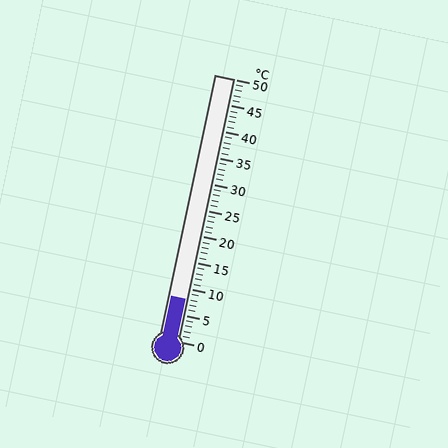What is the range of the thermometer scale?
The thermometer scale ranges from 0°C to 50°C.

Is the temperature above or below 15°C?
The temperature is below 15°C.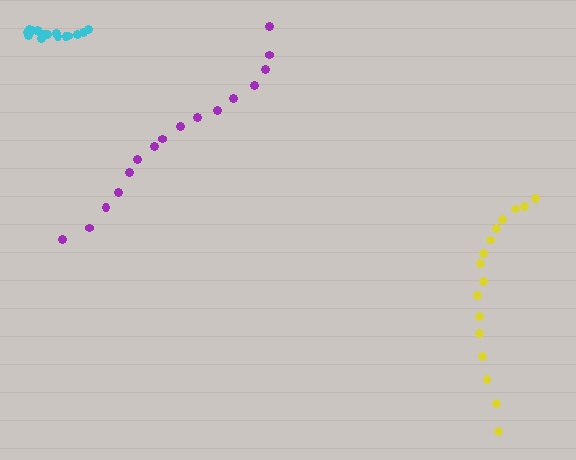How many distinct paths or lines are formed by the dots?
There are 3 distinct paths.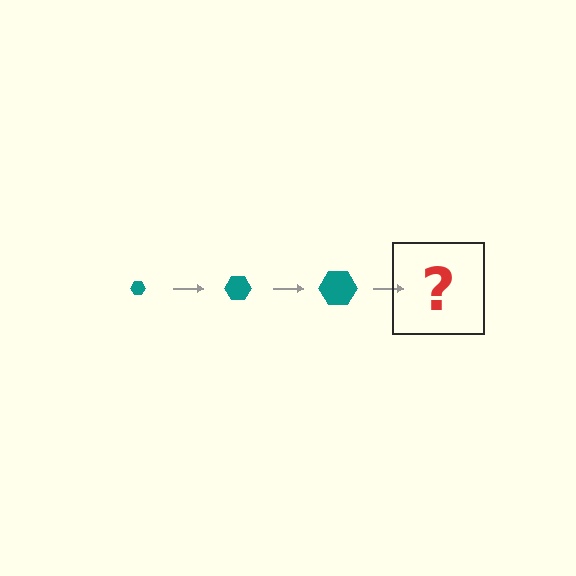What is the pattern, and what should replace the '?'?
The pattern is that the hexagon gets progressively larger each step. The '?' should be a teal hexagon, larger than the previous one.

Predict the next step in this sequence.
The next step is a teal hexagon, larger than the previous one.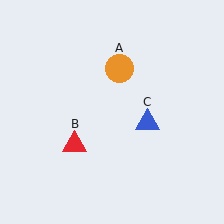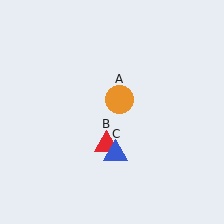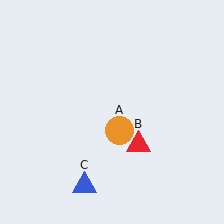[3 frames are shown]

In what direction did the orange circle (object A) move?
The orange circle (object A) moved down.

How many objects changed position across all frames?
3 objects changed position: orange circle (object A), red triangle (object B), blue triangle (object C).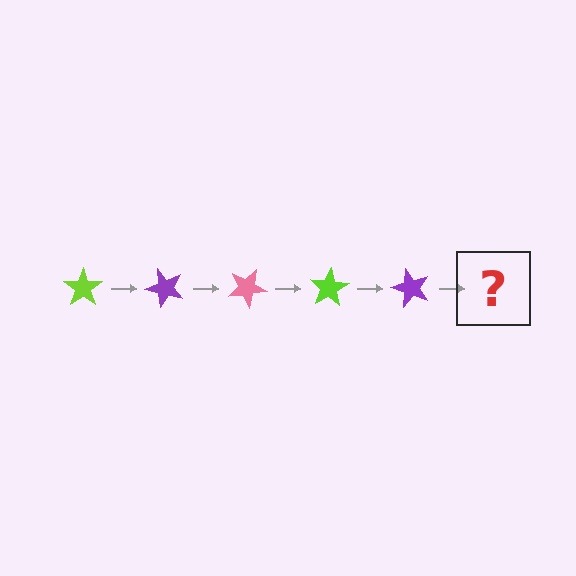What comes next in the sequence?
The next element should be a pink star, rotated 250 degrees from the start.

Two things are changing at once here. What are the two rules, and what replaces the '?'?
The two rules are that it rotates 50 degrees each step and the color cycles through lime, purple, and pink. The '?' should be a pink star, rotated 250 degrees from the start.